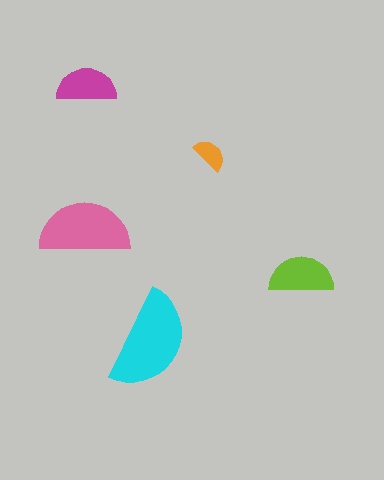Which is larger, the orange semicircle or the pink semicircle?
The pink one.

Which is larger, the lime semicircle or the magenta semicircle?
The lime one.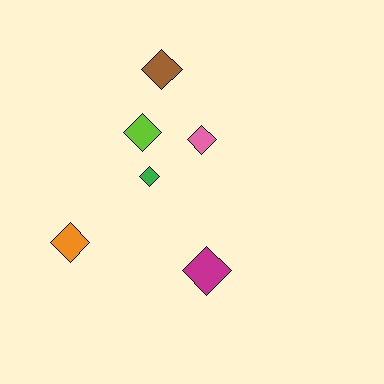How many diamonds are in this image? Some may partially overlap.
There are 6 diamonds.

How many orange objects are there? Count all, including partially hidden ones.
There is 1 orange object.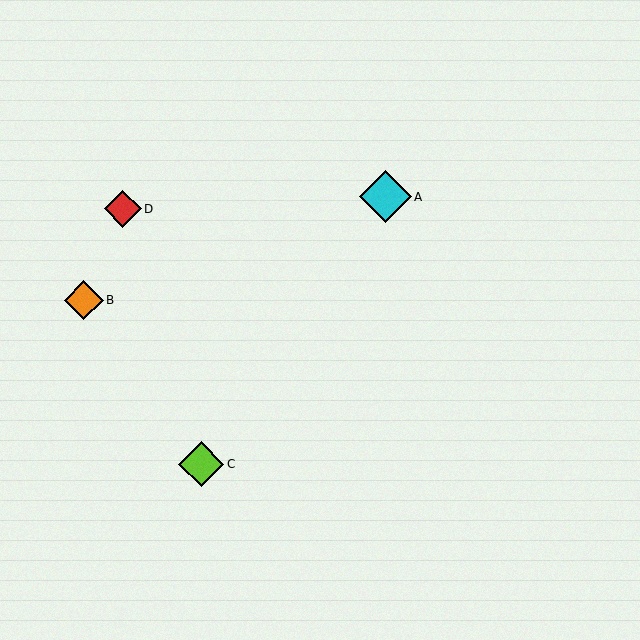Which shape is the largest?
The cyan diamond (labeled A) is the largest.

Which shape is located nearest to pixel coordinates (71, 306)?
The orange diamond (labeled B) at (84, 300) is nearest to that location.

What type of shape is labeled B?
Shape B is an orange diamond.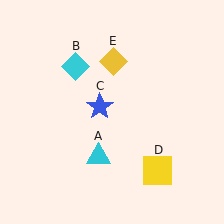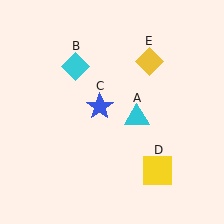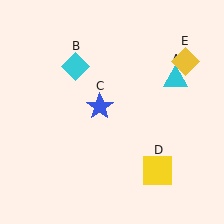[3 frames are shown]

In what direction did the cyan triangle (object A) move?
The cyan triangle (object A) moved up and to the right.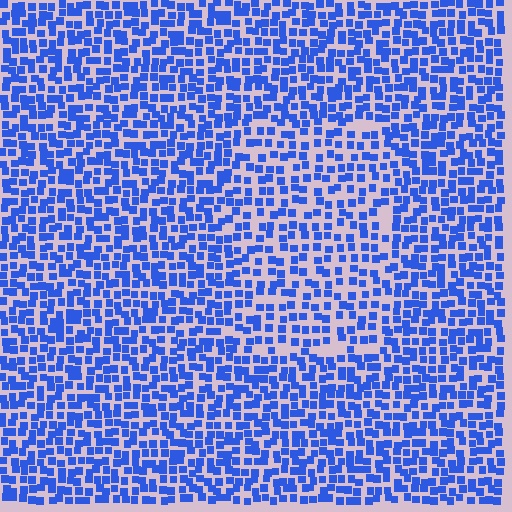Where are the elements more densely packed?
The elements are more densely packed outside the rectangle boundary.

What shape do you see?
I see a rectangle.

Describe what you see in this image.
The image contains small blue elements arranged at two different densities. A rectangle-shaped region is visible where the elements are less densely packed than the surrounding area.